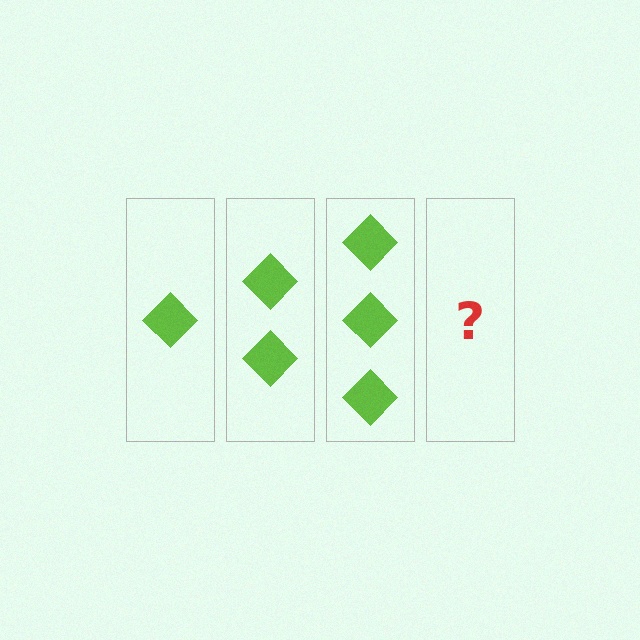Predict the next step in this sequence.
The next step is 4 diamonds.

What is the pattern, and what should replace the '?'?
The pattern is that each step adds one more diamond. The '?' should be 4 diamonds.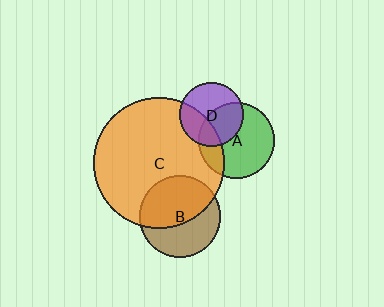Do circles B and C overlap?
Yes.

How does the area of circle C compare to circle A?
Approximately 3.0 times.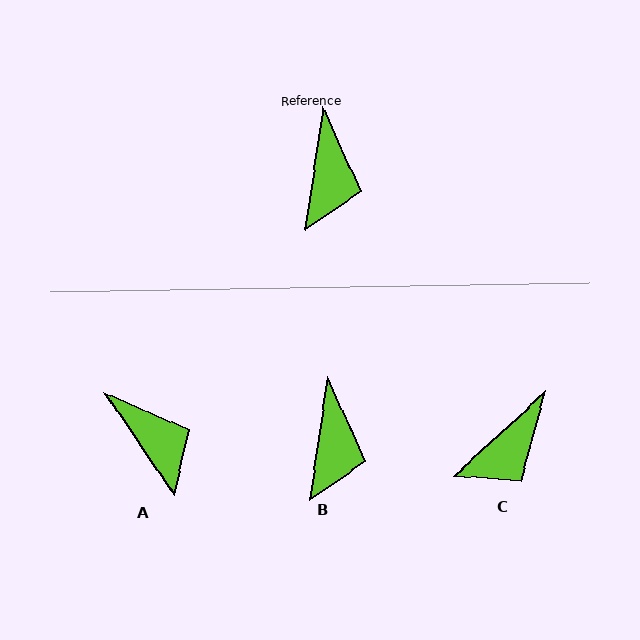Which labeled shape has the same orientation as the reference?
B.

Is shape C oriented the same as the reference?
No, it is off by about 39 degrees.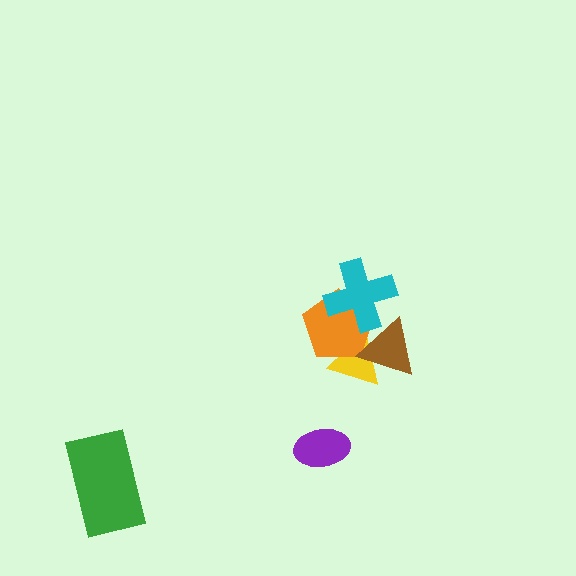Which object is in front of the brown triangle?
The cyan cross is in front of the brown triangle.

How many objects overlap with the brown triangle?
3 objects overlap with the brown triangle.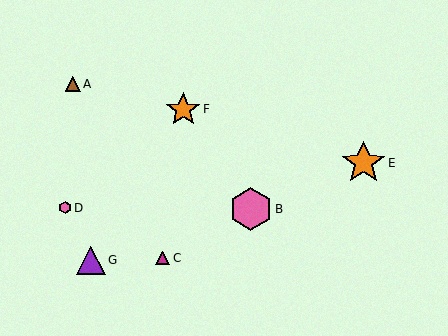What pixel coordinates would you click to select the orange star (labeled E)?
Click at (364, 163) to select the orange star E.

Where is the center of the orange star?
The center of the orange star is at (364, 163).